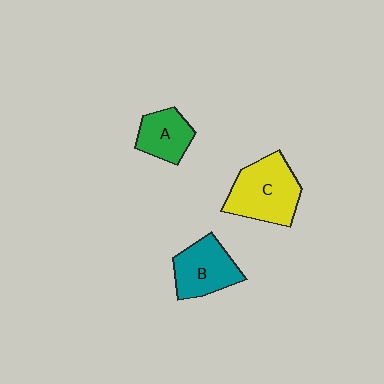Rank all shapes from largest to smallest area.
From largest to smallest: C (yellow), B (teal), A (green).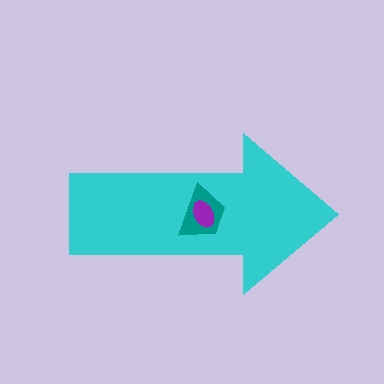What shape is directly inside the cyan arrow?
The teal trapezoid.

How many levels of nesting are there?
3.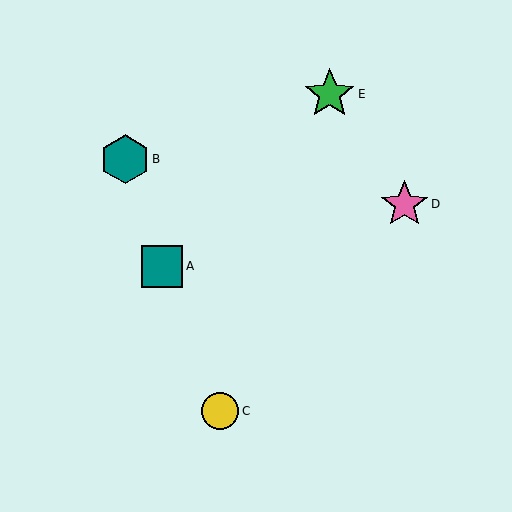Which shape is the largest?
The green star (labeled E) is the largest.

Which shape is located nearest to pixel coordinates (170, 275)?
The teal square (labeled A) at (162, 266) is nearest to that location.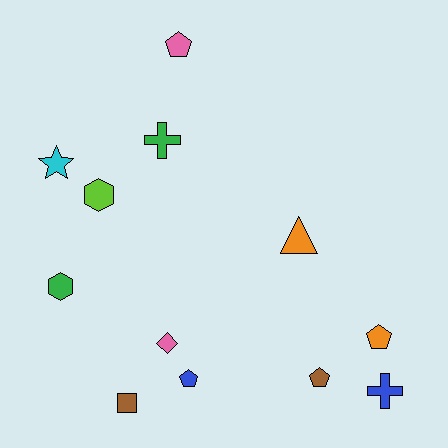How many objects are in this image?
There are 12 objects.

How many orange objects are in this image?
There are 2 orange objects.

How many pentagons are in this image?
There are 4 pentagons.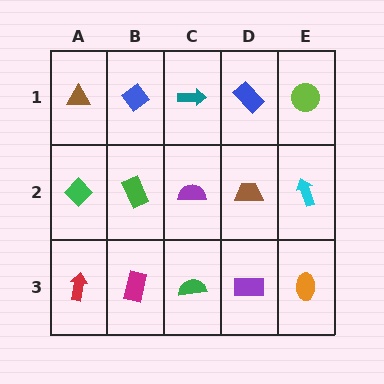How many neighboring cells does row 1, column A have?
2.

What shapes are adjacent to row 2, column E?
A lime circle (row 1, column E), an orange ellipse (row 3, column E), a brown trapezoid (row 2, column D).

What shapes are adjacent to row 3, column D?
A brown trapezoid (row 2, column D), a green semicircle (row 3, column C), an orange ellipse (row 3, column E).